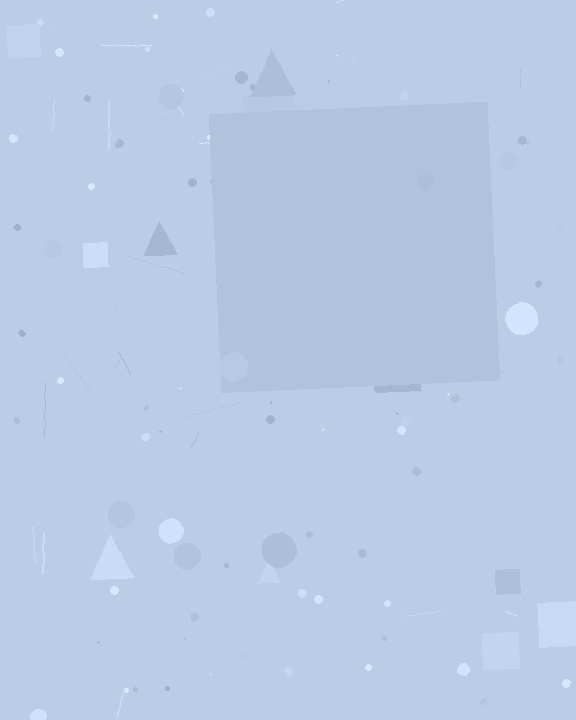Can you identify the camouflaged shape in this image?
The camouflaged shape is a square.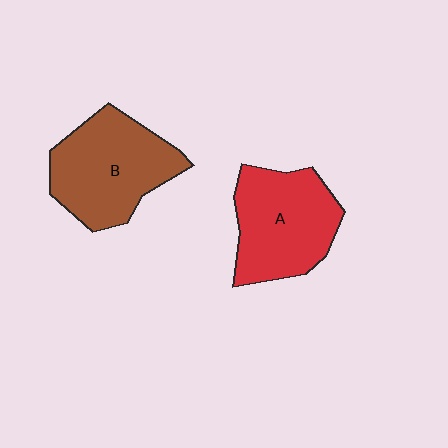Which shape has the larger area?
Shape B (brown).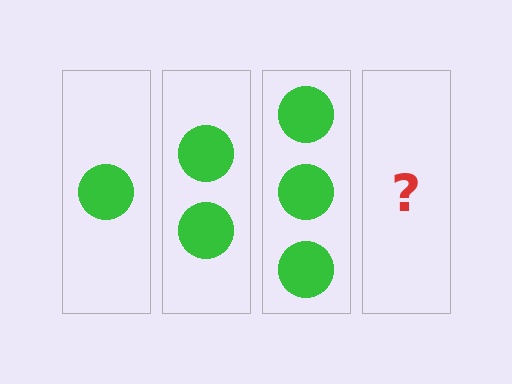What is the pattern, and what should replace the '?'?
The pattern is that each step adds one more circle. The '?' should be 4 circles.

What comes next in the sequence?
The next element should be 4 circles.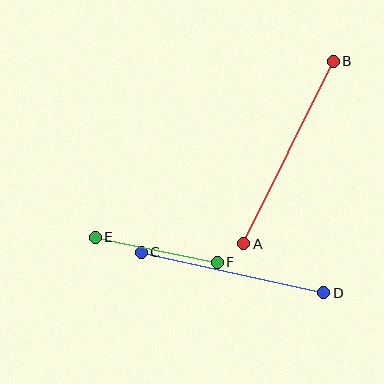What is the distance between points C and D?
The distance is approximately 187 pixels.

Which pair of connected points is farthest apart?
Points A and B are farthest apart.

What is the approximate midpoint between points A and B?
The midpoint is at approximately (288, 152) pixels.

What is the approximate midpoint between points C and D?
The midpoint is at approximately (233, 273) pixels.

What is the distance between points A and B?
The distance is approximately 203 pixels.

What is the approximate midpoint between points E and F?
The midpoint is at approximately (156, 250) pixels.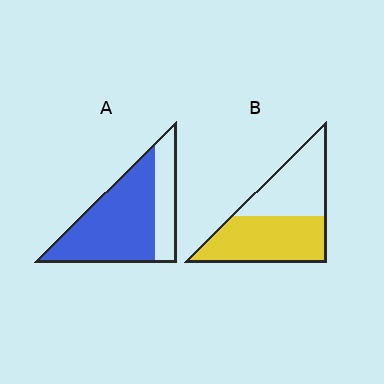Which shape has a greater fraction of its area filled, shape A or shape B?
Shape A.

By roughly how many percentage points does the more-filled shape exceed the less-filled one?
By roughly 15 percentage points (A over B).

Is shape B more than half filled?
Yes.